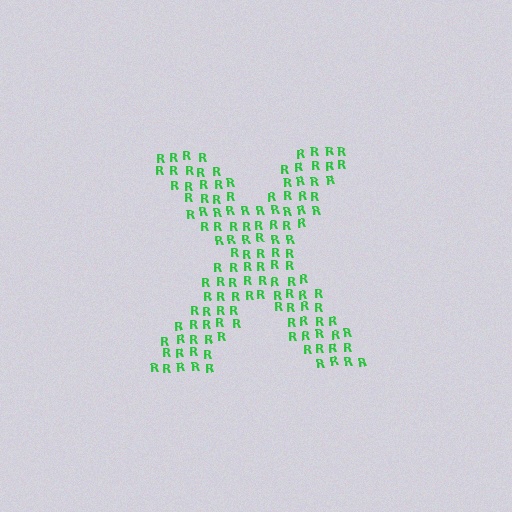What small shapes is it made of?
It is made of small letter R's.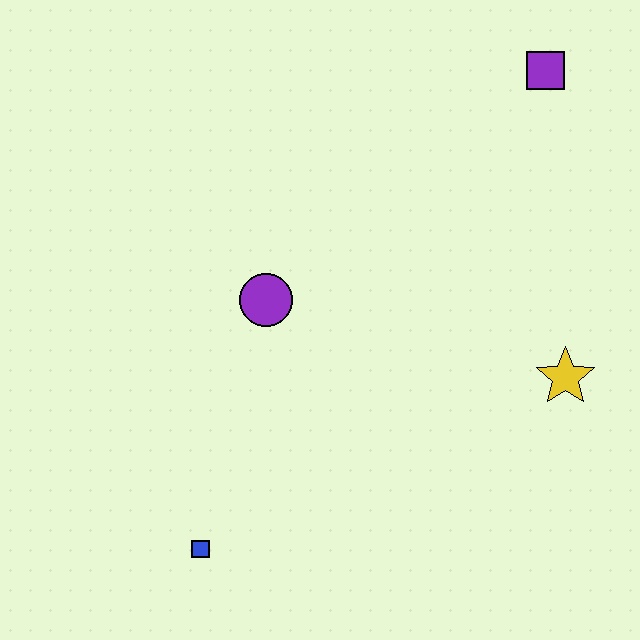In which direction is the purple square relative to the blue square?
The purple square is above the blue square.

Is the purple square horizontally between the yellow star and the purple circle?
Yes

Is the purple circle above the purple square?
No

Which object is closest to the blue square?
The purple circle is closest to the blue square.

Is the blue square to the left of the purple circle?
Yes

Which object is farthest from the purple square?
The blue square is farthest from the purple square.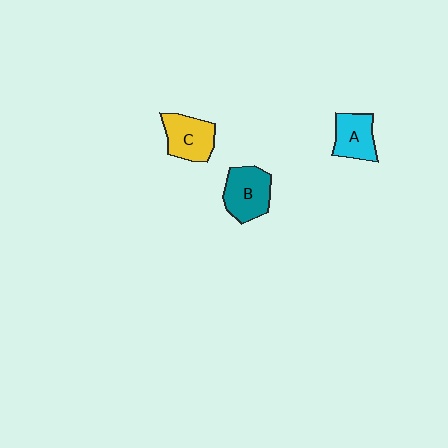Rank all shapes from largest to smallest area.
From largest to smallest: B (teal), C (yellow), A (cyan).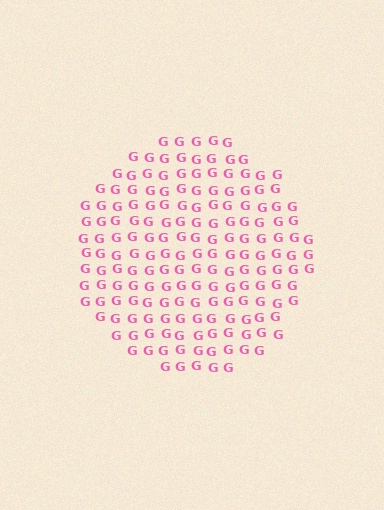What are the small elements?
The small elements are letter G's.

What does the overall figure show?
The overall figure shows a circle.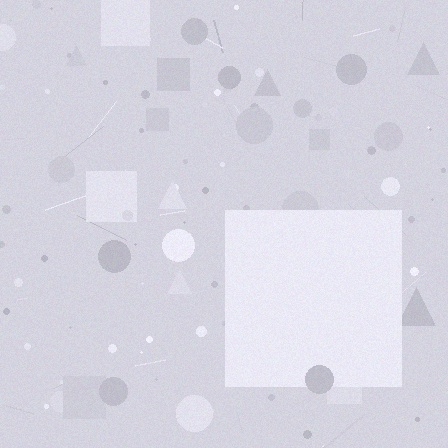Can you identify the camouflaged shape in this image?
The camouflaged shape is a square.